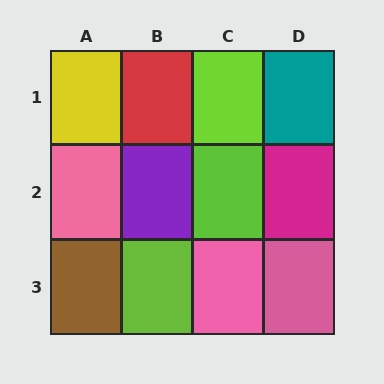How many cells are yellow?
1 cell is yellow.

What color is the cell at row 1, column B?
Red.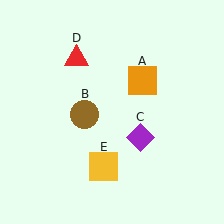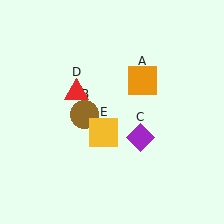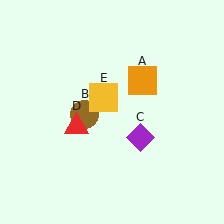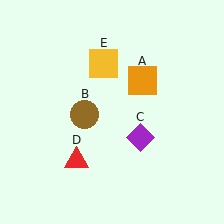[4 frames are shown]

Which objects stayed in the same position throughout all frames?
Orange square (object A) and brown circle (object B) and purple diamond (object C) remained stationary.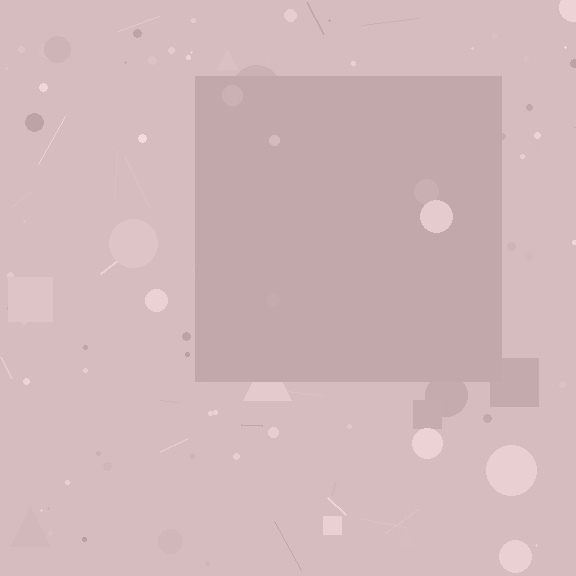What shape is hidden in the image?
A square is hidden in the image.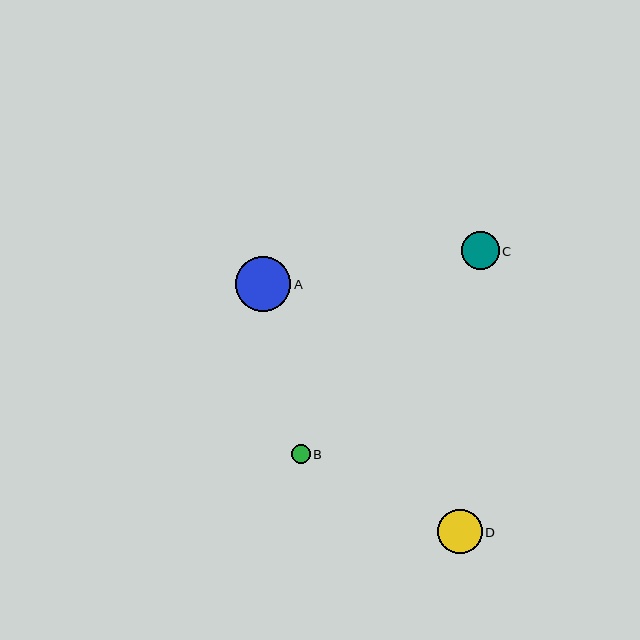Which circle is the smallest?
Circle B is the smallest with a size of approximately 19 pixels.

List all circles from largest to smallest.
From largest to smallest: A, D, C, B.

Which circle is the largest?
Circle A is the largest with a size of approximately 55 pixels.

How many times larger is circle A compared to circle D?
Circle A is approximately 1.2 times the size of circle D.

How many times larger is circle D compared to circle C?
Circle D is approximately 1.2 times the size of circle C.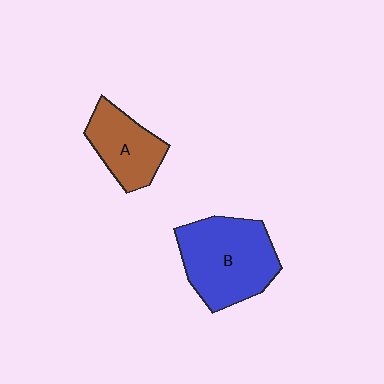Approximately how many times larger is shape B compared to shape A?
Approximately 1.6 times.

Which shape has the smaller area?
Shape A (brown).